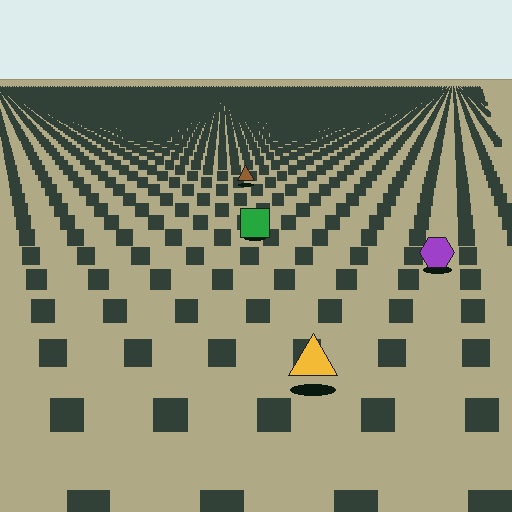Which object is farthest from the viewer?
The brown triangle is farthest from the viewer. It appears smaller and the ground texture around it is denser.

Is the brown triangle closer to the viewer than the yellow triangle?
No. The yellow triangle is closer — you can tell from the texture gradient: the ground texture is coarser near it.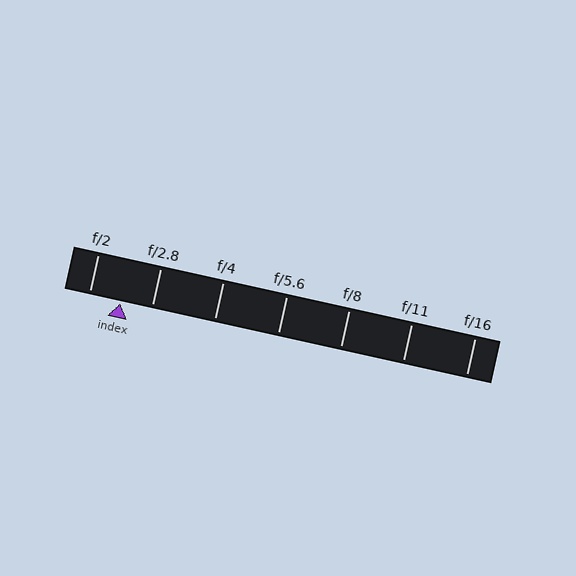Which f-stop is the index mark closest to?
The index mark is closest to f/2.8.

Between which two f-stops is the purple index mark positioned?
The index mark is between f/2 and f/2.8.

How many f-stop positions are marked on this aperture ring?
There are 7 f-stop positions marked.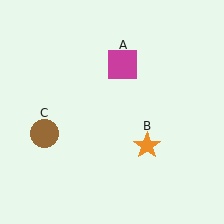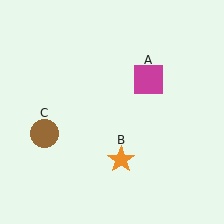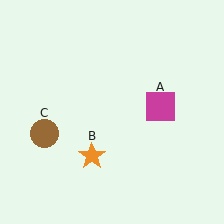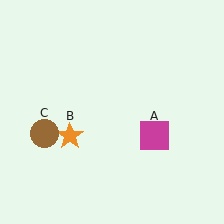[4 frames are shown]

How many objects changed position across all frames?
2 objects changed position: magenta square (object A), orange star (object B).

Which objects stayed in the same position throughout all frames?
Brown circle (object C) remained stationary.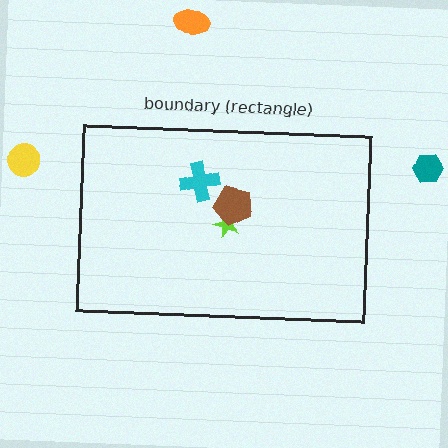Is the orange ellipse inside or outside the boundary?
Outside.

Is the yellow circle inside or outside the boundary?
Outside.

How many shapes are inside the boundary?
3 inside, 3 outside.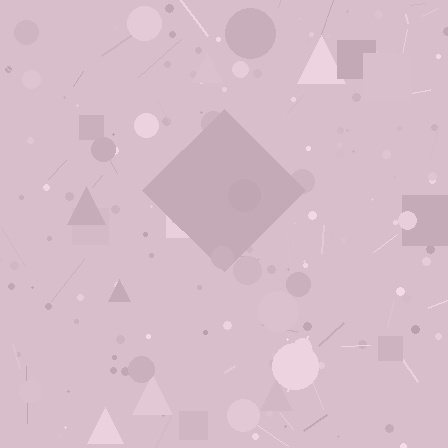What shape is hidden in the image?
A diamond is hidden in the image.